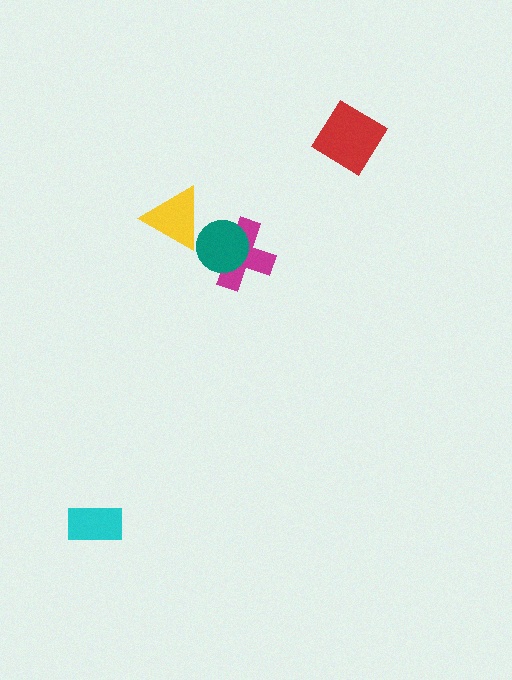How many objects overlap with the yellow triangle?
1 object overlaps with the yellow triangle.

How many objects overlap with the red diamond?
0 objects overlap with the red diamond.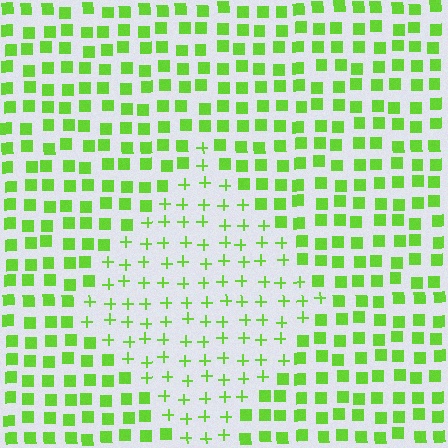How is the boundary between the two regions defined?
The boundary is defined by a change in element shape: plus signs inside vs. squares outside. All elements share the same color and spacing.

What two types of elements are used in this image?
The image uses plus signs inside the diamond region and squares outside it.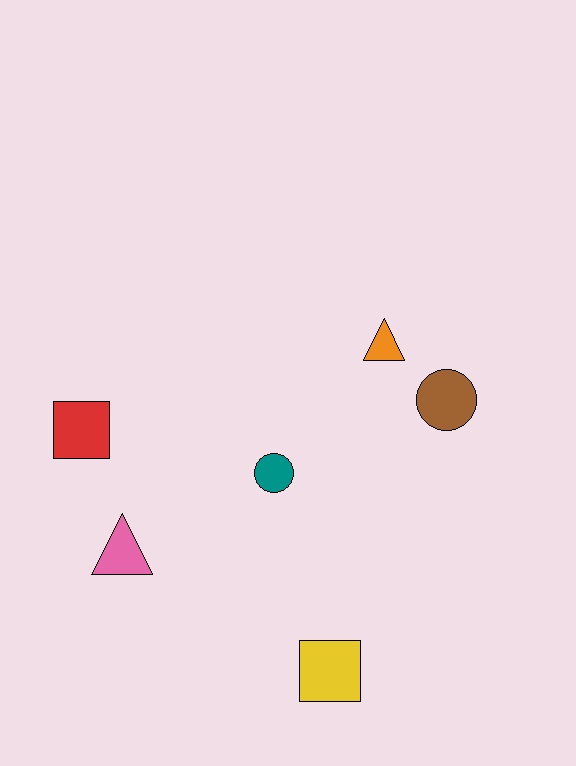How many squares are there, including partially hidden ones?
There are 2 squares.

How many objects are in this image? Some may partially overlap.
There are 6 objects.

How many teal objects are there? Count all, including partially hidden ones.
There is 1 teal object.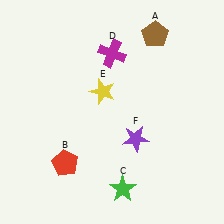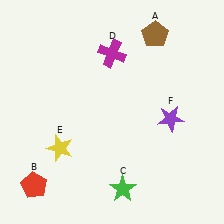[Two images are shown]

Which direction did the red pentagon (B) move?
The red pentagon (B) moved left.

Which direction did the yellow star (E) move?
The yellow star (E) moved down.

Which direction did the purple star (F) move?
The purple star (F) moved right.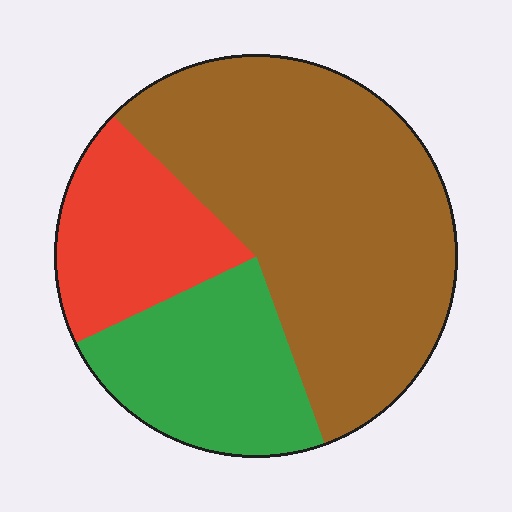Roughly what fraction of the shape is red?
Red takes up about one fifth (1/5) of the shape.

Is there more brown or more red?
Brown.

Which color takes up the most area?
Brown, at roughly 55%.